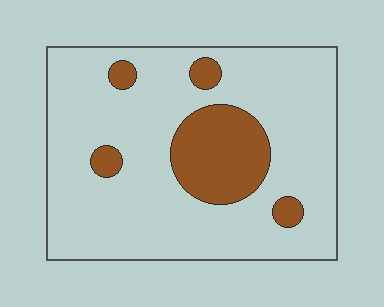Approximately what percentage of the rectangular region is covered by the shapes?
Approximately 20%.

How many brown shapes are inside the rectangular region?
5.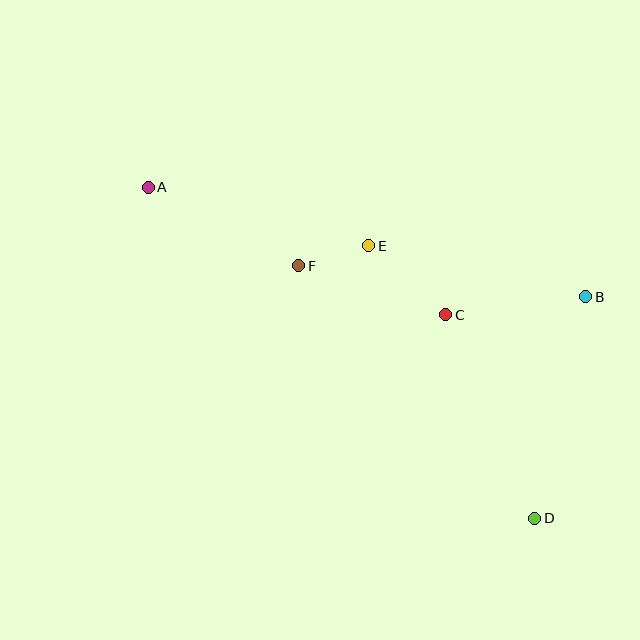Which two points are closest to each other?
Points E and F are closest to each other.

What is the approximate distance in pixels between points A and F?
The distance between A and F is approximately 170 pixels.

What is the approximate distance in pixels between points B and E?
The distance between B and E is approximately 223 pixels.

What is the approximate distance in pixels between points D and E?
The distance between D and E is approximately 319 pixels.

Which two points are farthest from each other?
Points A and D are farthest from each other.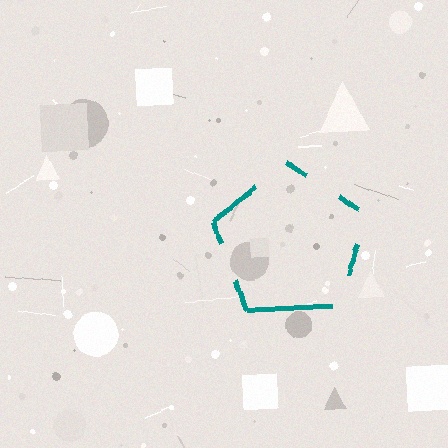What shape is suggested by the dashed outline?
The dashed outline suggests a pentagon.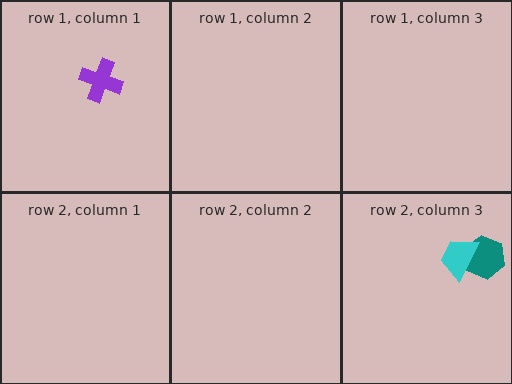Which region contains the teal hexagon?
The row 2, column 3 region.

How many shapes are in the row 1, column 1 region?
1.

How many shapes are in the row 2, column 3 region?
2.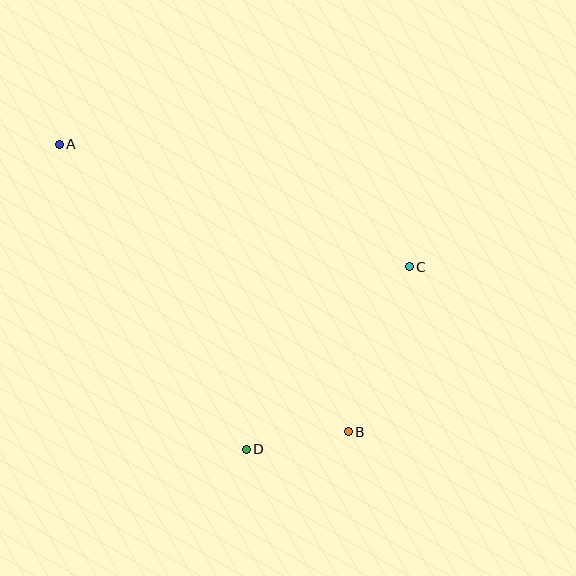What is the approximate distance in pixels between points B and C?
The distance between B and C is approximately 176 pixels.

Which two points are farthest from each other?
Points A and B are farthest from each other.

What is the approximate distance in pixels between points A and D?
The distance between A and D is approximately 358 pixels.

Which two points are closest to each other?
Points B and D are closest to each other.